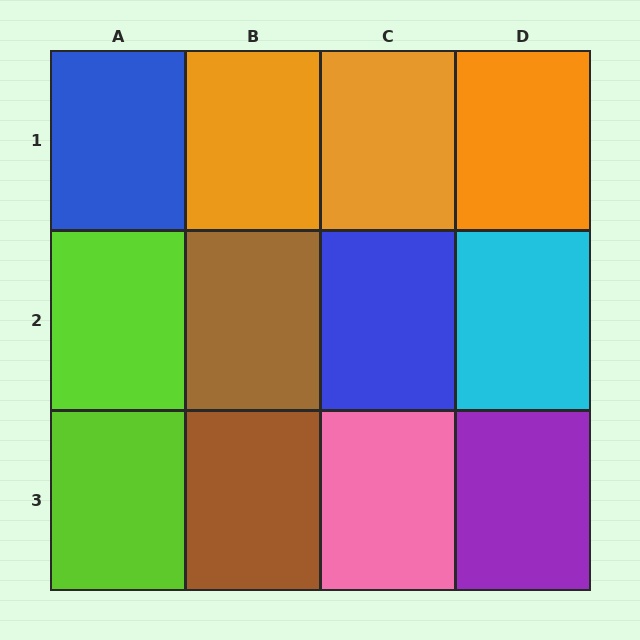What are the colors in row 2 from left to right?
Lime, brown, blue, cyan.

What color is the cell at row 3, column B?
Brown.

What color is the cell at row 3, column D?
Purple.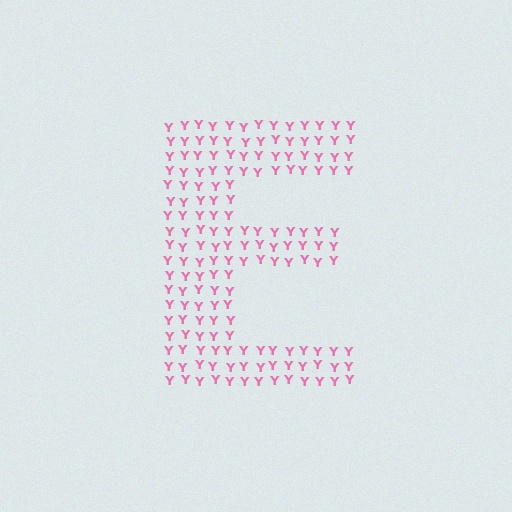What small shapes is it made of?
It is made of small letter Y's.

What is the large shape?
The large shape is the letter E.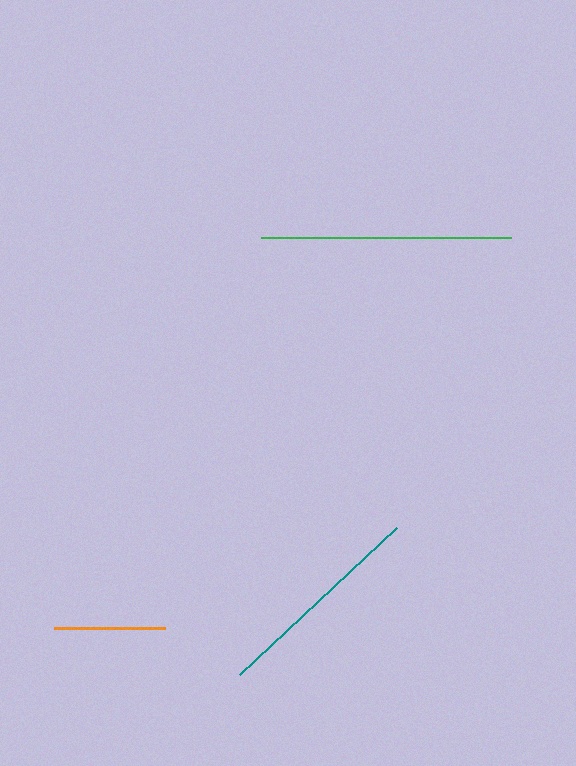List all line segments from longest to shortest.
From longest to shortest: green, teal, orange.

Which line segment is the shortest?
The orange line is the shortest at approximately 112 pixels.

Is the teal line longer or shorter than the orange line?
The teal line is longer than the orange line.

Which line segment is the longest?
The green line is the longest at approximately 250 pixels.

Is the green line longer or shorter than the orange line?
The green line is longer than the orange line.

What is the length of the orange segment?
The orange segment is approximately 112 pixels long.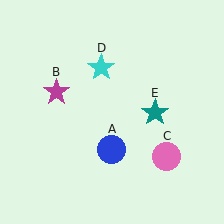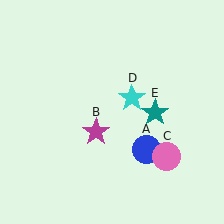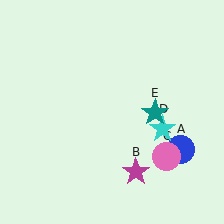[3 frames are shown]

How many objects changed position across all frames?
3 objects changed position: blue circle (object A), magenta star (object B), cyan star (object D).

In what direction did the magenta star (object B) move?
The magenta star (object B) moved down and to the right.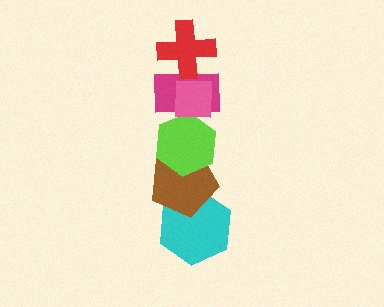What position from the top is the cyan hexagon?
The cyan hexagon is 6th from the top.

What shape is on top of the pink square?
The red cross is on top of the pink square.